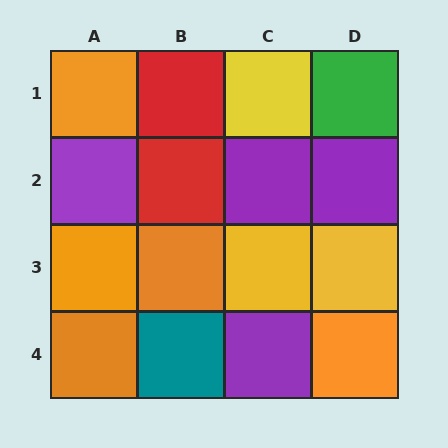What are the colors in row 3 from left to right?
Orange, orange, yellow, yellow.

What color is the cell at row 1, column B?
Red.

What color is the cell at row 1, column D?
Green.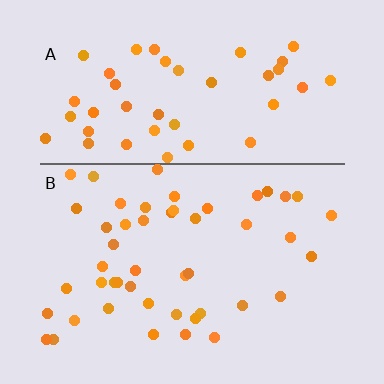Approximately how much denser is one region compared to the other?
Approximately 1.0× — region B over region A.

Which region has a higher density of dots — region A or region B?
B (the bottom).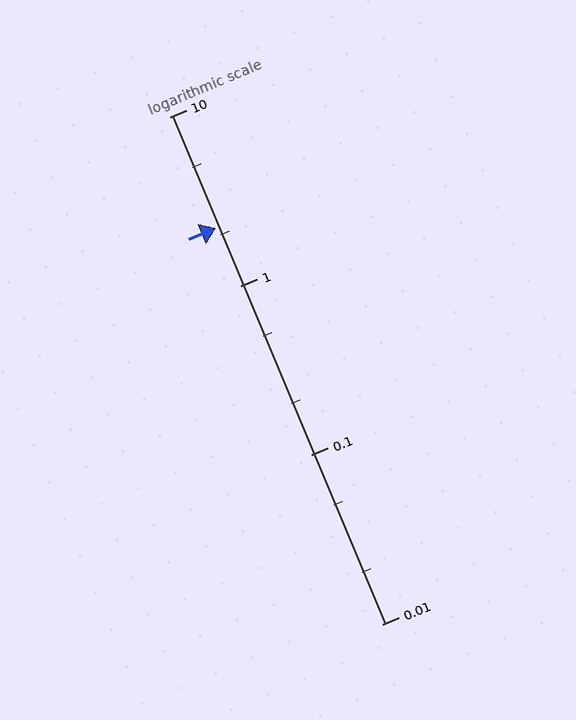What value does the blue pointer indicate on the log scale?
The pointer indicates approximately 2.2.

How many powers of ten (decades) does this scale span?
The scale spans 3 decades, from 0.01 to 10.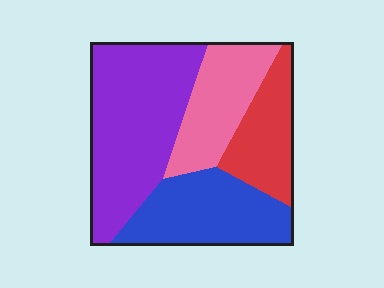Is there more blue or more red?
Blue.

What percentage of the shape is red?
Red covers around 15% of the shape.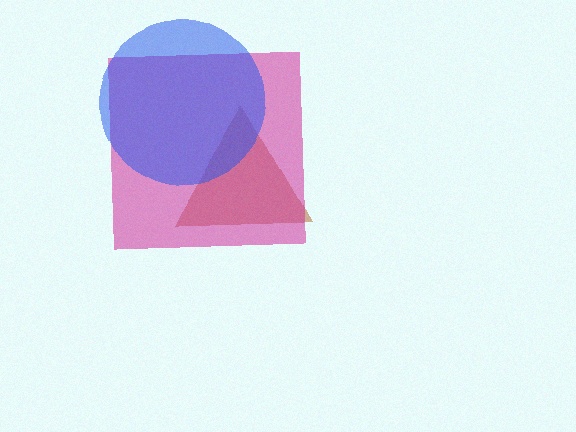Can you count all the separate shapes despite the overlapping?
Yes, there are 3 separate shapes.